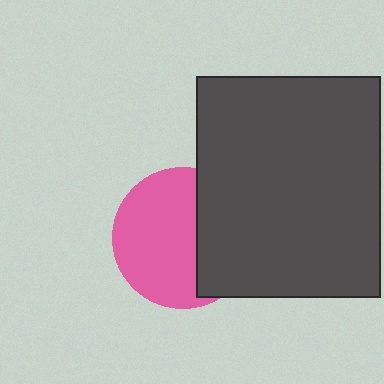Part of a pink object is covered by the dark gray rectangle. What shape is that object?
It is a circle.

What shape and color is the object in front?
The object in front is a dark gray rectangle.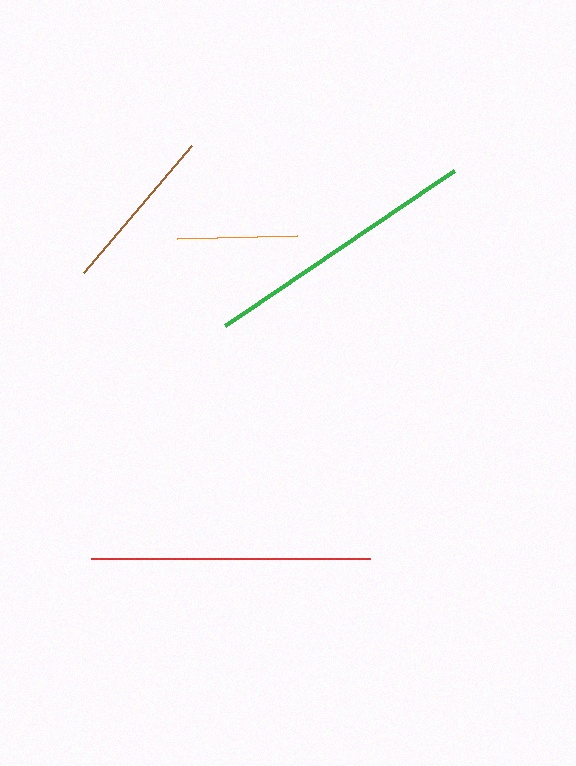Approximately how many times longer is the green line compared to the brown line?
The green line is approximately 1.7 times the length of the brown line.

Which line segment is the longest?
The red line is the longest at approximately 279 pixels.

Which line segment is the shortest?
The orange line is the shortest at approximately 120 pixels.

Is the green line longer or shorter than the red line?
The red line is longer than the green line.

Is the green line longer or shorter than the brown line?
The green line is longer than the brown line.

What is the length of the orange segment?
The orange segment is approximately 120 pixels long.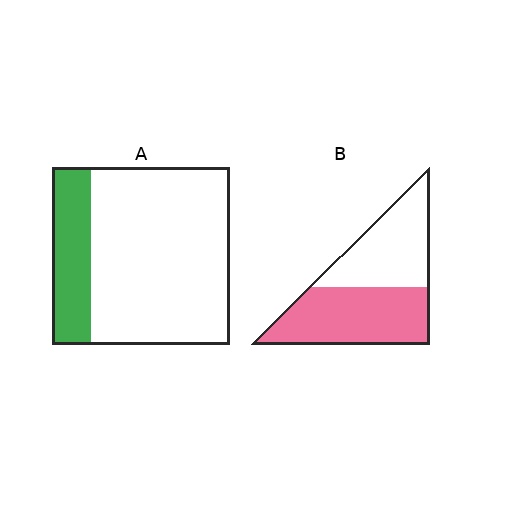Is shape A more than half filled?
No.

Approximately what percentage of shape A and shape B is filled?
A is approximately 20% and B is approximately 55%.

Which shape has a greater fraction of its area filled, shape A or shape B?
Shape B.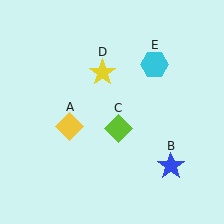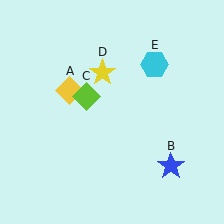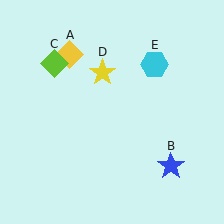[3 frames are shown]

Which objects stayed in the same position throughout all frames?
Blue star (object B) and yellow star (object D) and cyan hexagon (object E) remained stationary.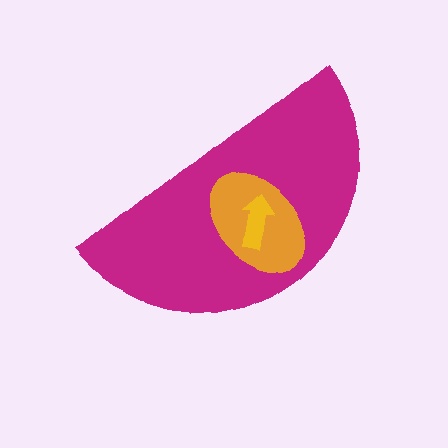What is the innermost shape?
The yellow arrow.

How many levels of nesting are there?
3.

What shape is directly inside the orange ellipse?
The yellow arrow.